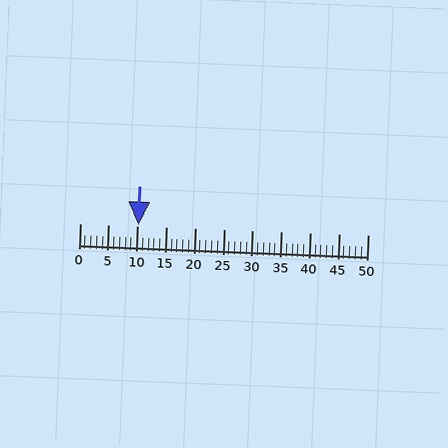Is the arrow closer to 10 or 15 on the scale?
The arrow is closer to 10.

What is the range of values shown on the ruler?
The ruler shows values from 0 to 50.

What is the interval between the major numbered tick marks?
The major tick marks are spaced 5 units apart.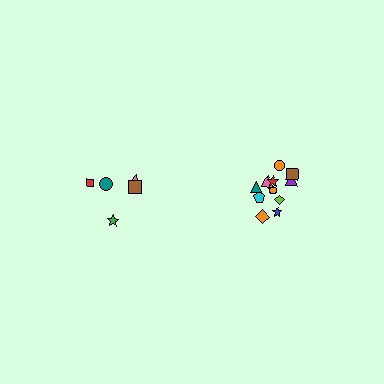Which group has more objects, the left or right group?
The right group.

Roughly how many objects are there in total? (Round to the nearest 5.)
Roughly 15 objects in total.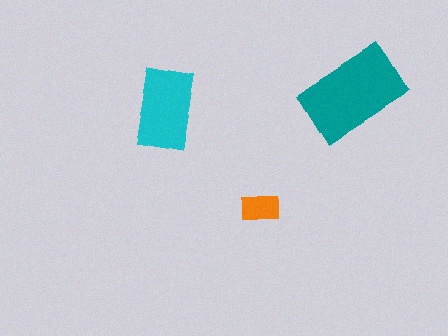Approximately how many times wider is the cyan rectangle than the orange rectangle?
About 2 times wider.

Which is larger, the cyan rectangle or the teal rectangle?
The teal one.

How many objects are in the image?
There are 3 objects in the image.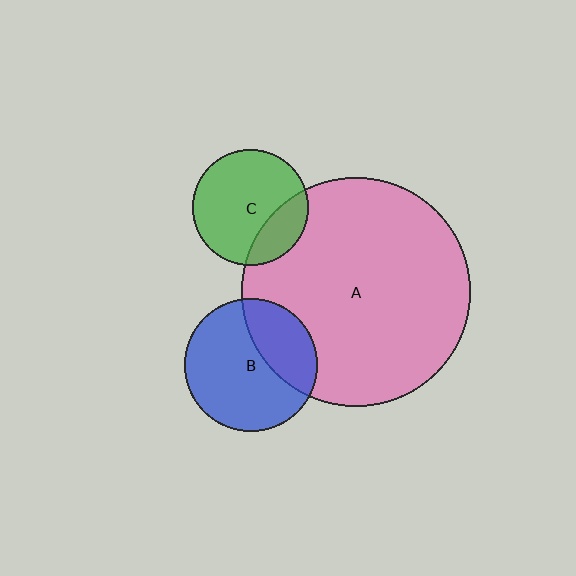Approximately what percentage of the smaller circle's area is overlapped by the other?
Approximately 30%.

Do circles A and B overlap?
Yes.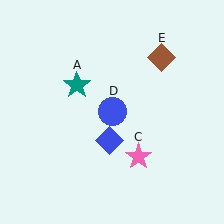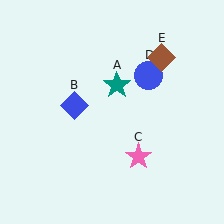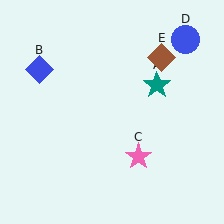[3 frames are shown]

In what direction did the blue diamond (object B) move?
The blue diamond (object B) moved up and to the left.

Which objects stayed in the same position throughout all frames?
Pink star (object C) and brown diamond (object E) remained stationary.